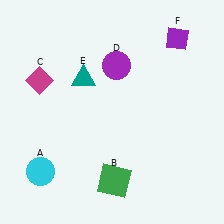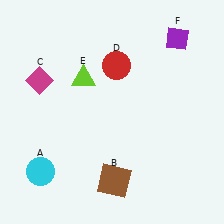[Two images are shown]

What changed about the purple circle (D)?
In Image 1, D is purple. In Image 2, it changed to red.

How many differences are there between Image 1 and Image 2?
There are 3 differences between the two images.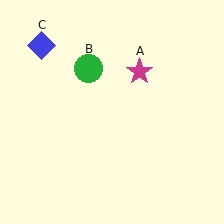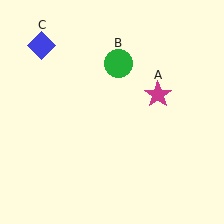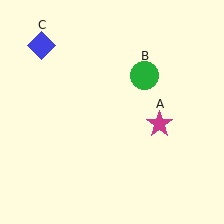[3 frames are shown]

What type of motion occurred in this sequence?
The magenta star (object A), green circle (object B) rotated clockwise around the center of the scene.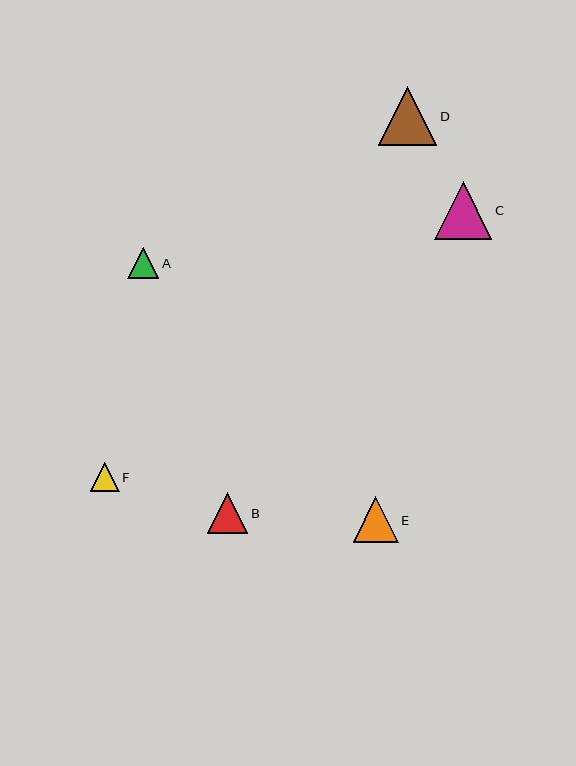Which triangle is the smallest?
Triangle F is the smallest with a size of approximately 29 pixels.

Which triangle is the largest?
Triangle D is the largest with a size of approximately 59 pixels.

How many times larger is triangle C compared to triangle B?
Triangle C is approximately 1.4 times the size of triangle B.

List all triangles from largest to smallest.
From largest to smallest: D, C, E, B, A, F.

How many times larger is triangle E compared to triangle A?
Triangle E is approximately 1.5 times the size of triangle A.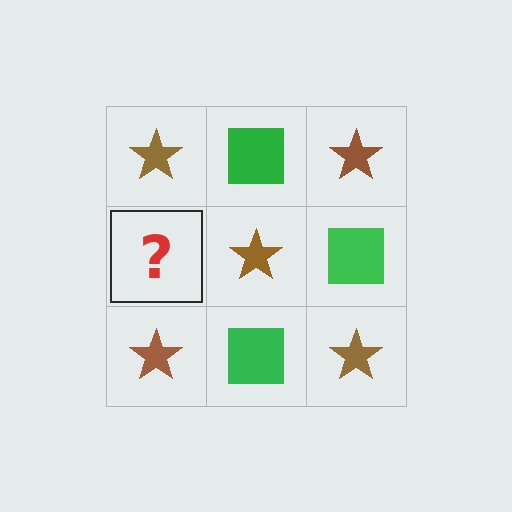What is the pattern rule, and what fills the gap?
The rule is that it alternates brown star and green square in a checkerboard pattern. The gap should be filled with a green square.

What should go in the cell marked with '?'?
The missing cell should contain a green square.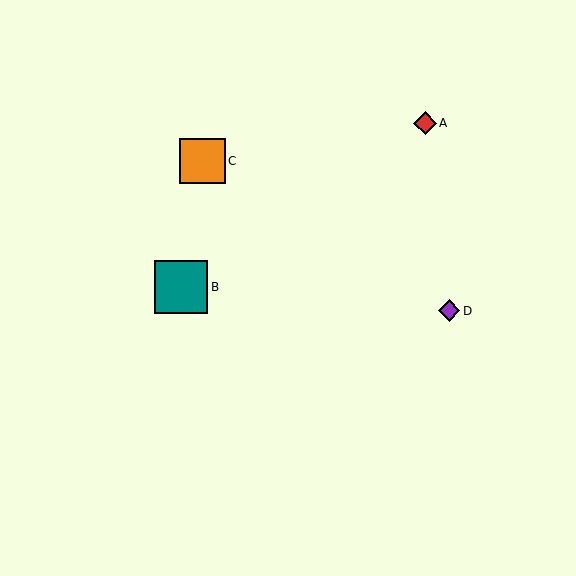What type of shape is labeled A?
Shape A is a red diamond.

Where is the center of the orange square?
The center of the orange square is at (202, 161).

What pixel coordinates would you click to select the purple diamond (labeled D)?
Click at (449, 311) to select the purple diamond D.